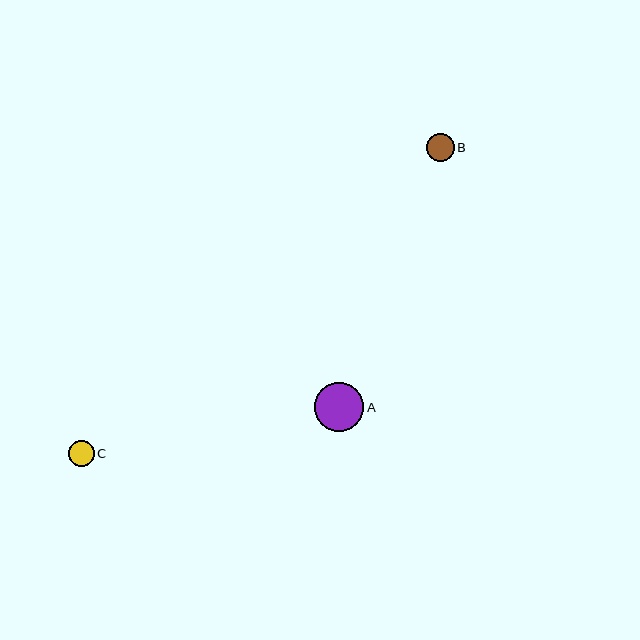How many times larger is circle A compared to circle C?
Circle A is approximately 1.9 times the size of circle C.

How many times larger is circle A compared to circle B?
Circle A is approximately 1.8 times the size of circle B.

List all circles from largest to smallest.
From largest to smallest: A, B, C.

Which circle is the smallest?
Circle C is the smallest with a size of approximately 26 pixels.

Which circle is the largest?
Circle A is the largest with a size of approximately 49 pixels.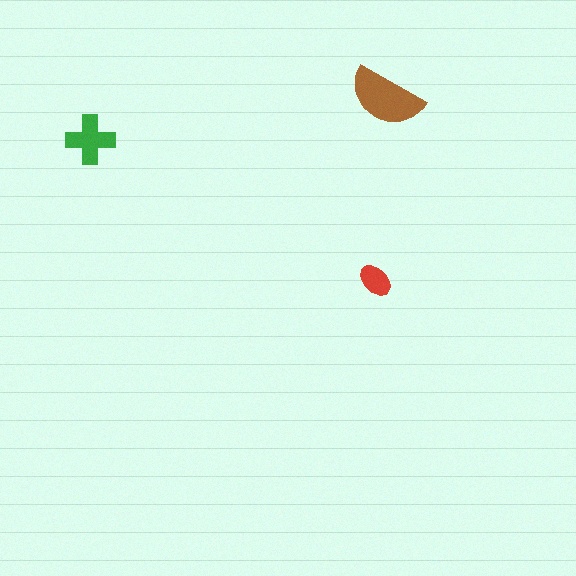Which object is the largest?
The brown semicircle.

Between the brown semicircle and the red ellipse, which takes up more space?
The brown semicircle.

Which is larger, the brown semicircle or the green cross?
The brown semicircle.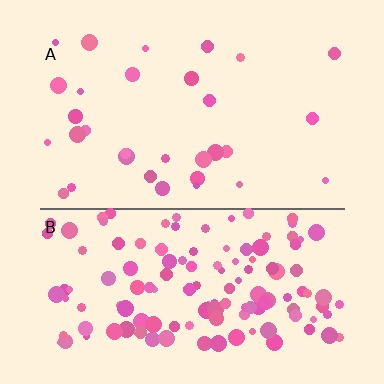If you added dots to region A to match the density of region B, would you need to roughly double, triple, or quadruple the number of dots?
Approximately quadruple.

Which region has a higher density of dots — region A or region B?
B (the bottom).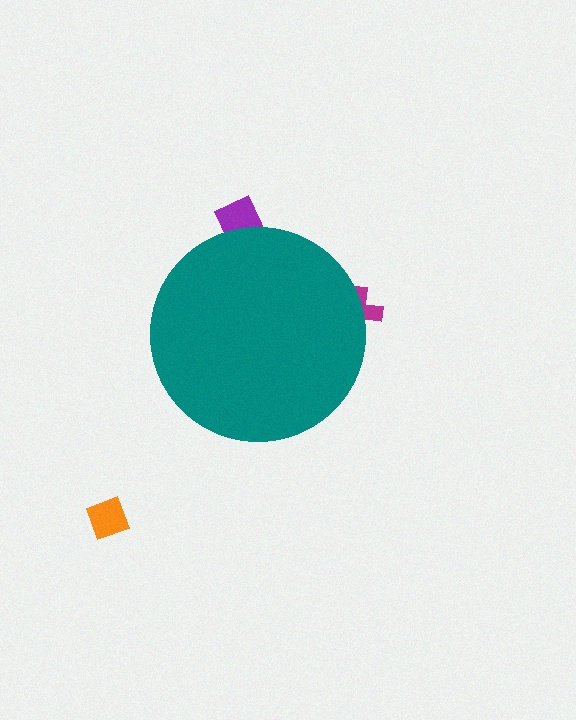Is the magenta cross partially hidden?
Yes, the magenta cross is partially hidden behind the teal circle.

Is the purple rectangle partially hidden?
Yes, the purple rectangle is partially hidden behind the teal circle.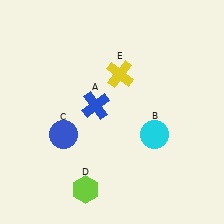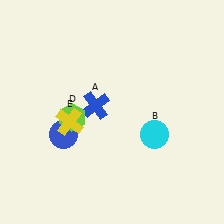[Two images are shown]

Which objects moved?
The objects that moved are: the lime hexagon (D), the yellow cross (E).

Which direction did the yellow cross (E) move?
The yellow cross (E) moved left.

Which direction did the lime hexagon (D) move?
The lime hexagon (D) moved up.